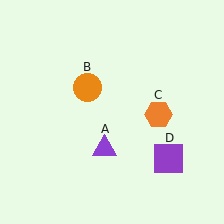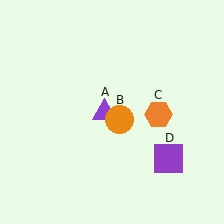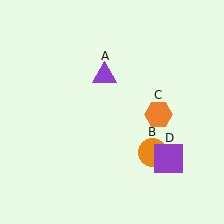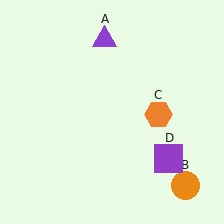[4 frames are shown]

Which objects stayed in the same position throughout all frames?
Orange hexagon (object C) and purple square (object D) remained stationary.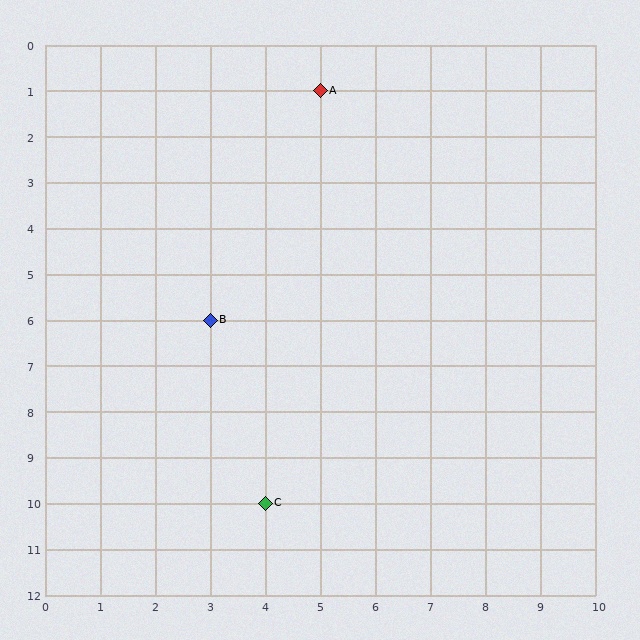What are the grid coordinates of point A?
Point A is at grid coordinates (5, 1).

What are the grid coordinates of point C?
Point C is at grid coordinates (4, 10).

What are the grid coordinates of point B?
Point B is at grid coordinates (3, 6).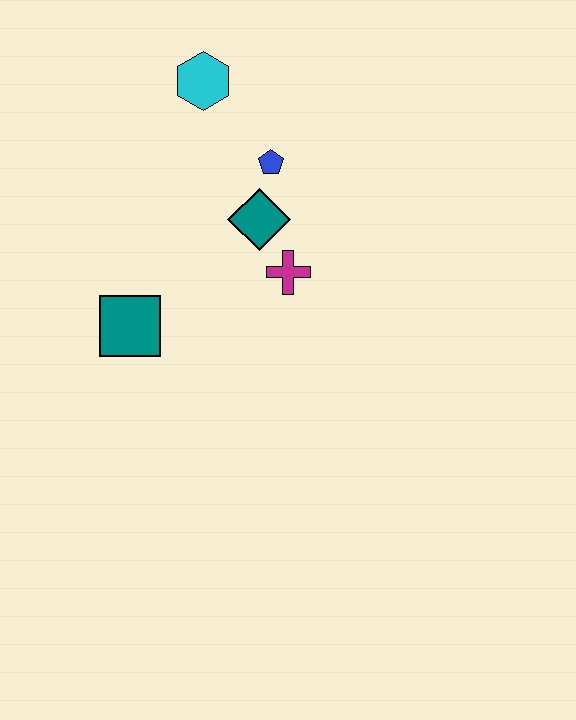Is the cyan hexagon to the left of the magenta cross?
Yes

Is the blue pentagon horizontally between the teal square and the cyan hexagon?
No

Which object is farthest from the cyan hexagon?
The teal square is farthest from the cyan hexagon.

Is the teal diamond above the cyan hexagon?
No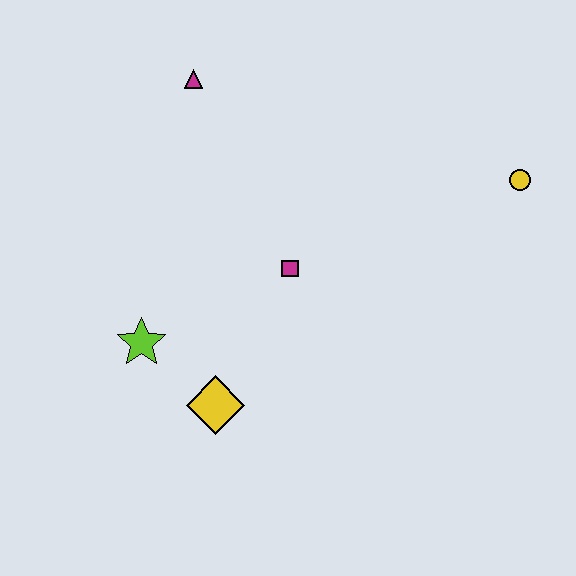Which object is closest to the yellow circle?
The magenta square is closest to the yellow circle.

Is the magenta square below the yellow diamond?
No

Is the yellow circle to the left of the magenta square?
No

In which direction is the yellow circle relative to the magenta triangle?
The yellow circle is to the right of the magenta triangle.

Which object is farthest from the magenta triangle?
The yellow circle is farthest from the magenta triangle.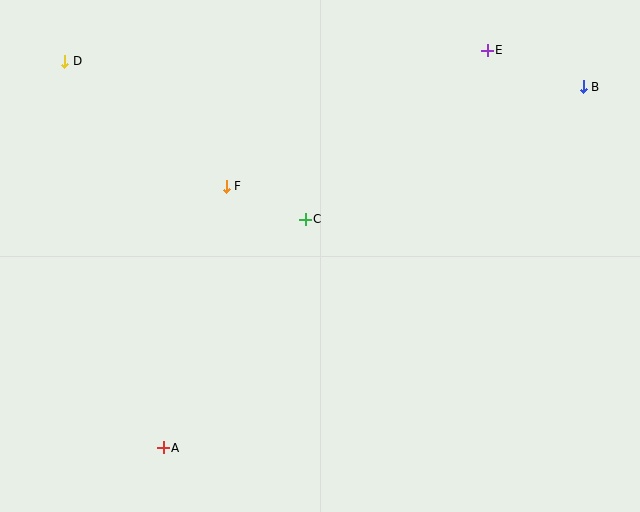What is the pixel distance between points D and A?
The distance between D and A is 399 pixels.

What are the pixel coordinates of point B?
Point B is at (583, 87).